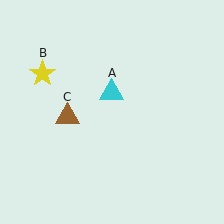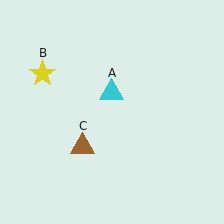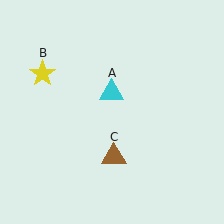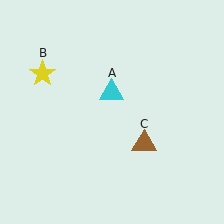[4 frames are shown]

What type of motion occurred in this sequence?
The brown triangle (object C) rotated counterclockwise around the center of the scene.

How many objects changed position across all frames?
1 object changed position: brown triangle (object C).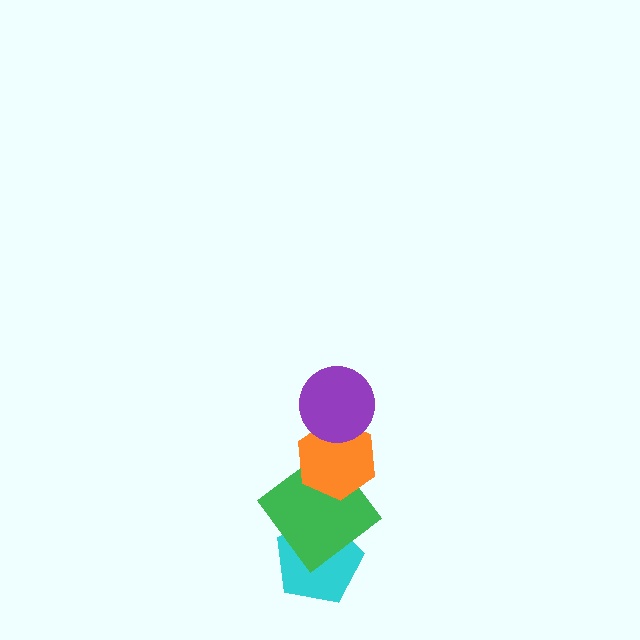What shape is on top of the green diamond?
The orange hexagon is on top of the green diamond.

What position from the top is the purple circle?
The purple circle is 1st from the top.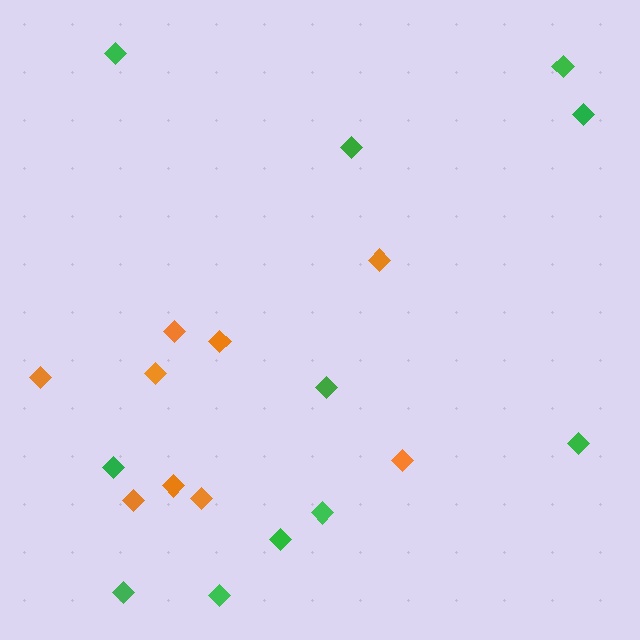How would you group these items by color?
There are 2 groups: one group of orange diamonds (9) and one group of green diamonds (11).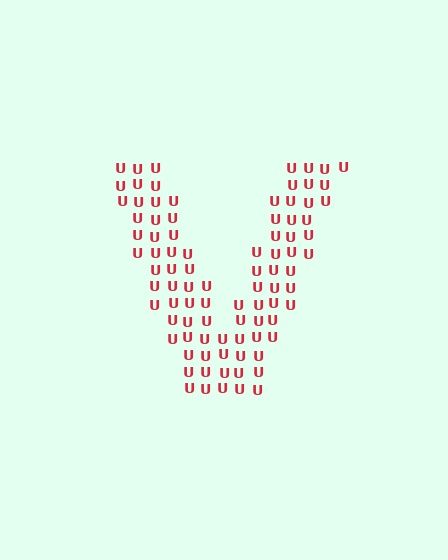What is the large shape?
The large shape is the letter V.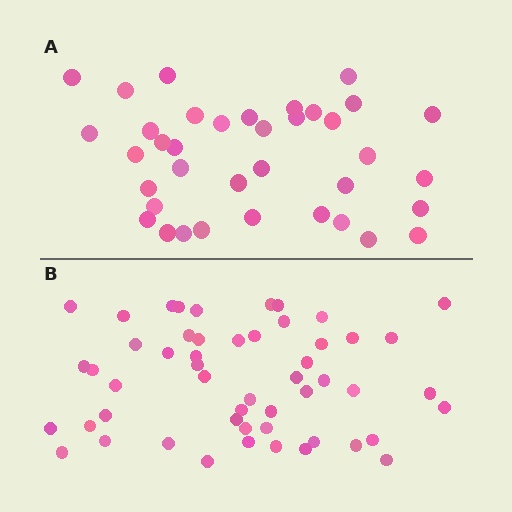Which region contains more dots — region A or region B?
Region B (the bottom region) has more dots.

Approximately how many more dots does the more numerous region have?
Region B has approximately 15 more dots than region A.